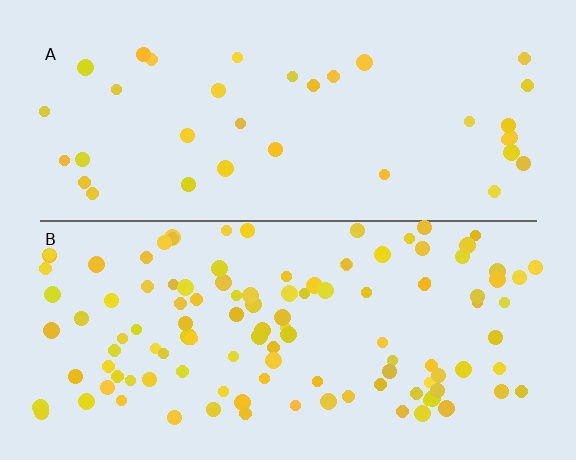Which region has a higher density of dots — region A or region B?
B (the bottom).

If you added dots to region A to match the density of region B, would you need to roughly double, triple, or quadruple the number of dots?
Approximately triple.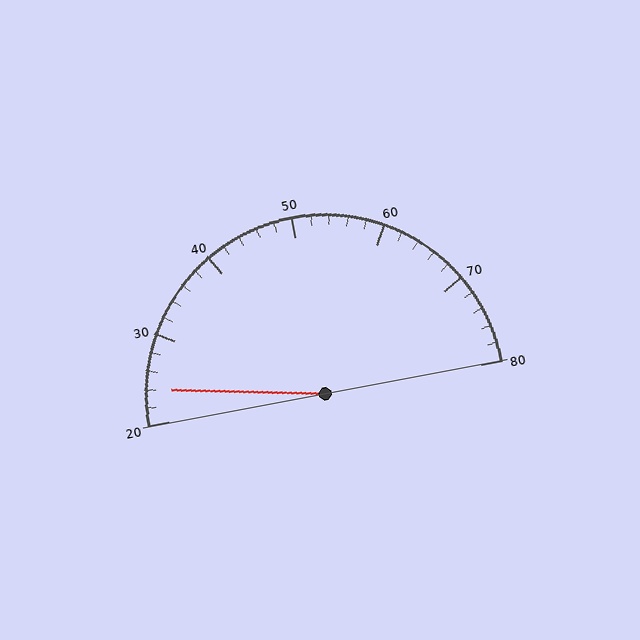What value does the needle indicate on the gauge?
The needle indicates approximately 24.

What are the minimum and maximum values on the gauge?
The gauge ranges from 20 to 80.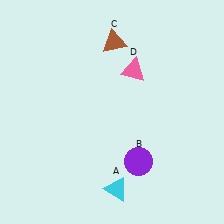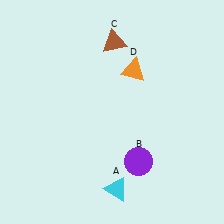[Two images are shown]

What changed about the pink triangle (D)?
In Image 1, D is pink. In Image 2, it changed to orange.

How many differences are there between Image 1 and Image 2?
There is 1 difference between the two images.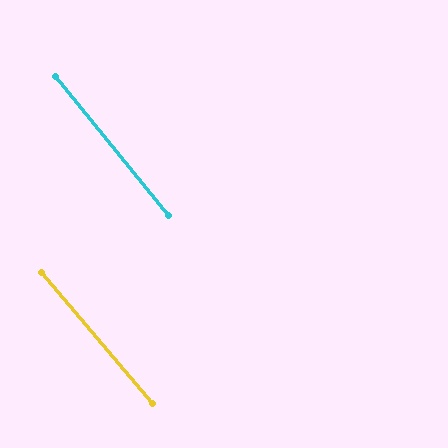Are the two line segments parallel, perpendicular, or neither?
Parallel — their directions differ by only 1.3°.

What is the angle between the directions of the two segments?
Approximately 1 degree.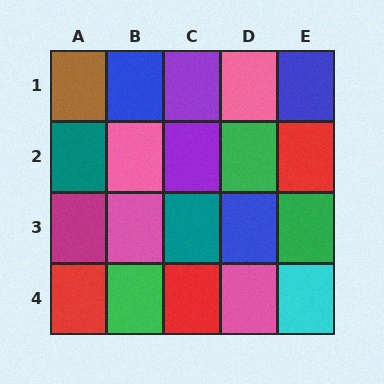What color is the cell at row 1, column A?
Brown.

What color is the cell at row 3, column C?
Teal.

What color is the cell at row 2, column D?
Green.